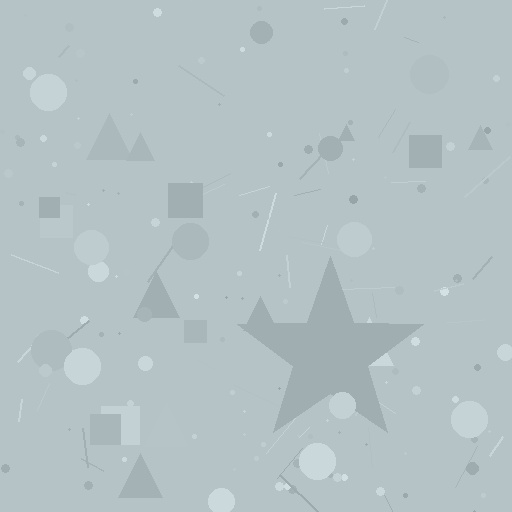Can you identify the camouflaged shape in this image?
The camouflaged shape is a star.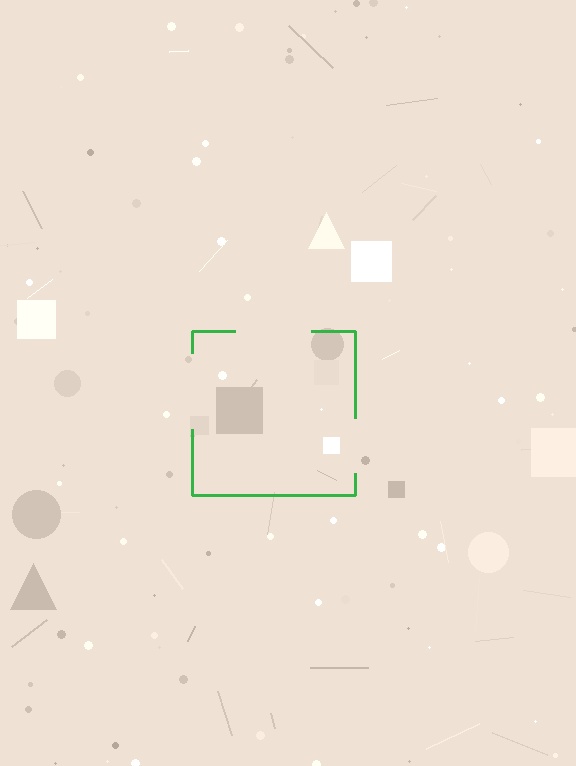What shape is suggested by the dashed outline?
The dashed outline suggests a square.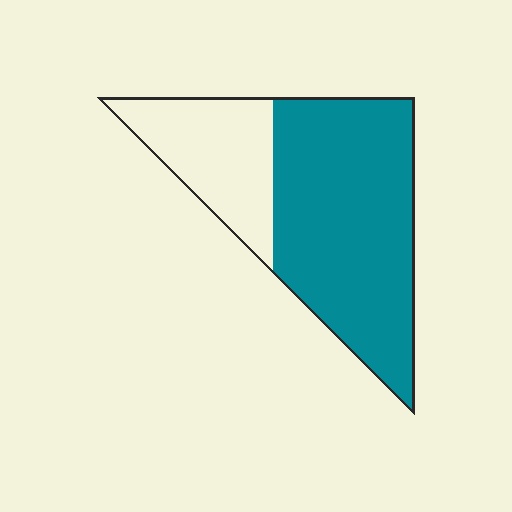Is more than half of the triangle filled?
Yes.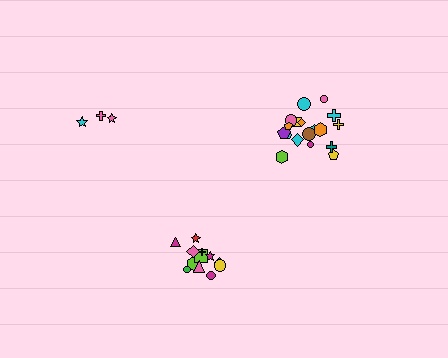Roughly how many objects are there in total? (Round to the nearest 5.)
Roughly 35 objects in total.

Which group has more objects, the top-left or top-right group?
The top-right group.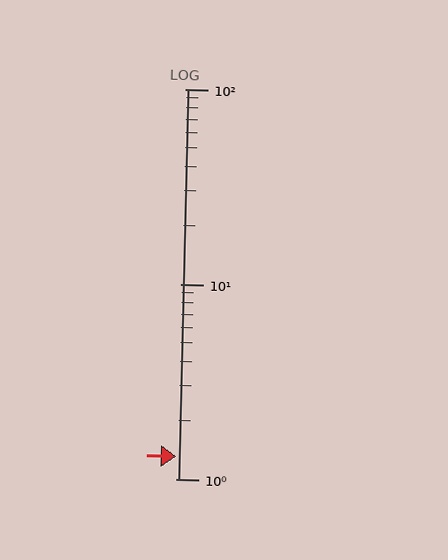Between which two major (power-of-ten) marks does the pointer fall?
The pointer is between 1 and 10.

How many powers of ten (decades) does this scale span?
The scale spans 2 decades, from 1 to 100.